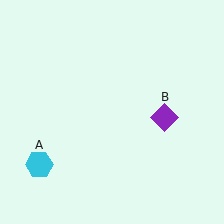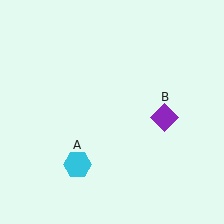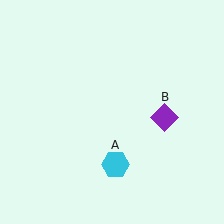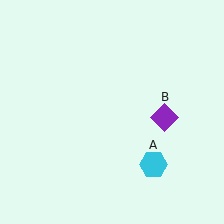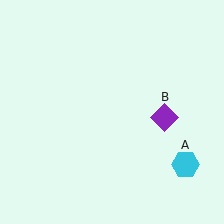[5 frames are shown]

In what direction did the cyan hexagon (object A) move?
The cyan hexagon (object A) moved right.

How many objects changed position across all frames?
1 object changed position: cyan hexagon (object A).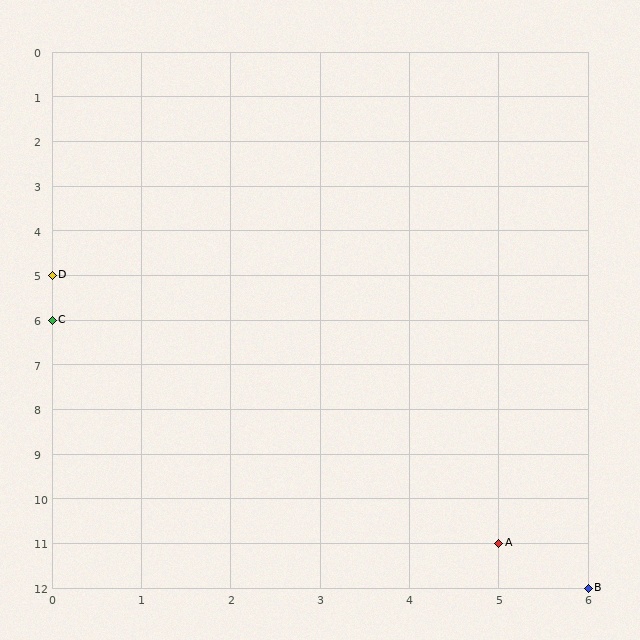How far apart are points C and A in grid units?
Points C and A are 5 columns and 5 rows apart (about 7.1 grid units diagonally).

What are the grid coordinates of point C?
Point C is at grid coordinates (0, 6).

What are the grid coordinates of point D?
Point D is at grid coordinates (0, 5).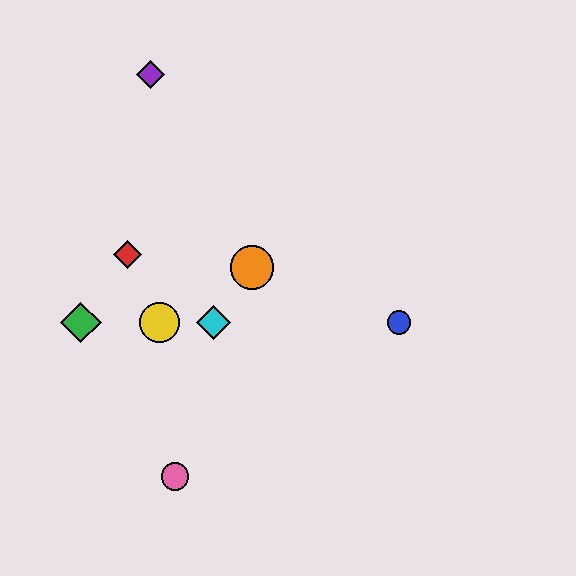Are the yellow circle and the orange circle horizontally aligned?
No, the yellow circle is at y≈322 and the orange circle is at y≈267.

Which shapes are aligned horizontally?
The blue circle, the green diamond, the yellow circle, the cyan diamond are aligned horizontally.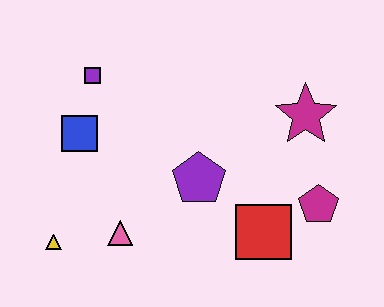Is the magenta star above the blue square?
Yes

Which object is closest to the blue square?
The purple square is closest to the blue square.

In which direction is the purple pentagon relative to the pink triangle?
The purple pentagon is to the right of the pink triangle.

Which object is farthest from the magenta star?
The yellow triangle is farthest from the magenta star.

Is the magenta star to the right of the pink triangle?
Yes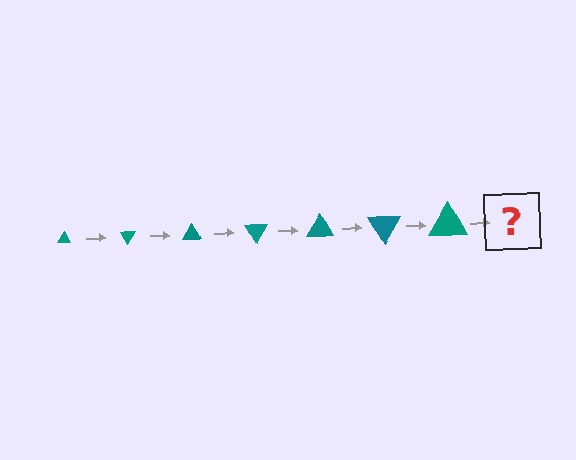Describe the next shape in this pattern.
It should be a triangle, larger than the previous one and rotated 420 degrees from the start.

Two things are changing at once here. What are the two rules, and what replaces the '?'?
The two rules are that the triangle grows larger each step and it rotates 60 degrees each step. The '?' should be a triangle, larger than the previous one and rotated 420 degrees from the start.